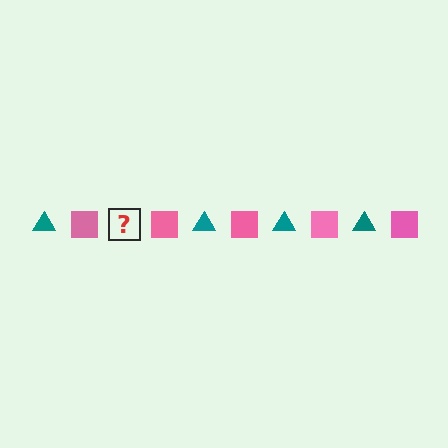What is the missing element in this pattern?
The missing element is a teal triangle.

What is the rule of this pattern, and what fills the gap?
The rule is that the pattern alternates between teal triangle and pink square. The gap should be filled with a teal triangle.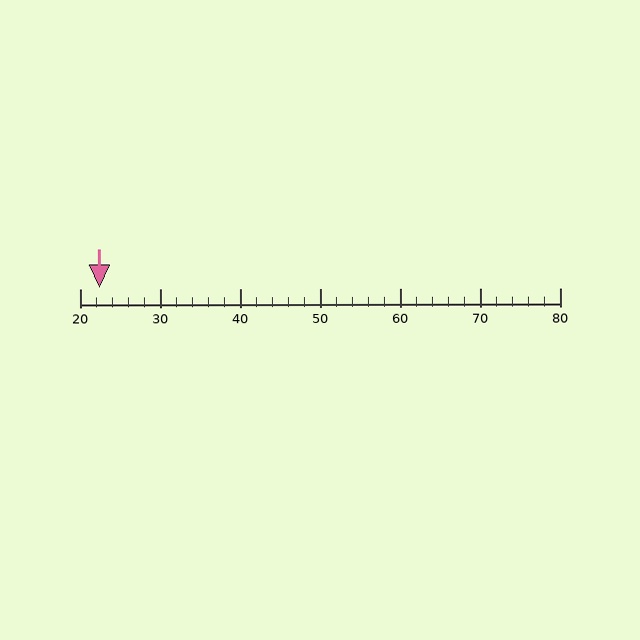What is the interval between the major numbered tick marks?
The major tick marks are spaced 10 units apart.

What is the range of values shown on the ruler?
The ruler shows values from 20 to 80.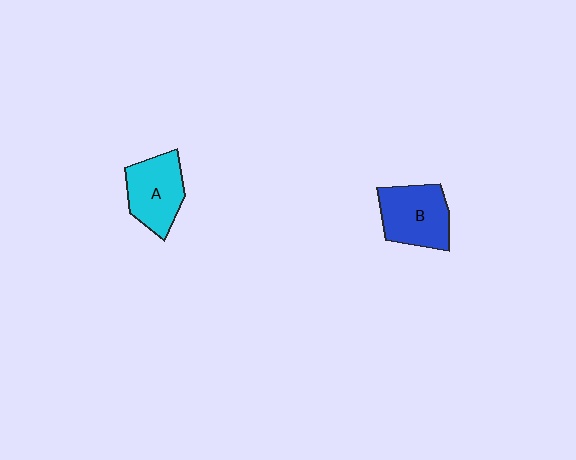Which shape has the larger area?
Shape B (blue).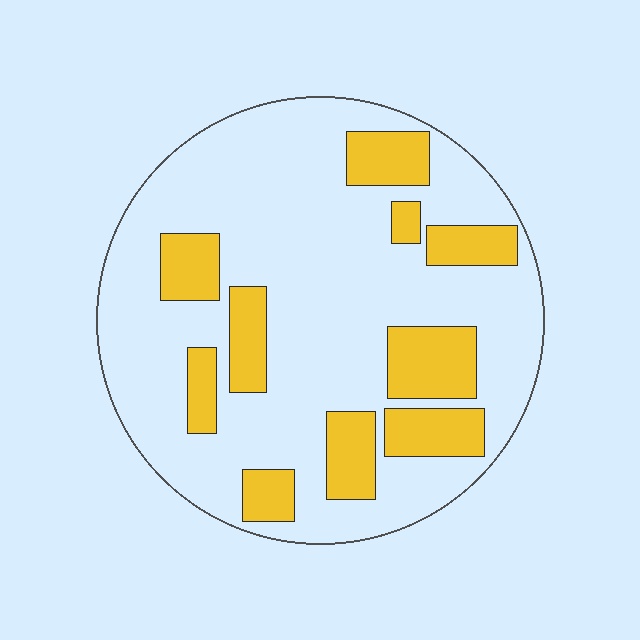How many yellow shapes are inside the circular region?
10.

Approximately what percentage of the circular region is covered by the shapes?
Approximately 25%.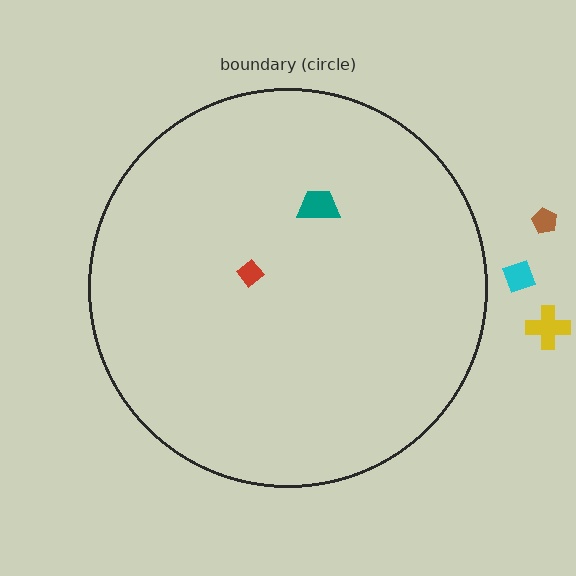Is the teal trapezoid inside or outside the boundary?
Inside.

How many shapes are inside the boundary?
2 inside, 3 outside.